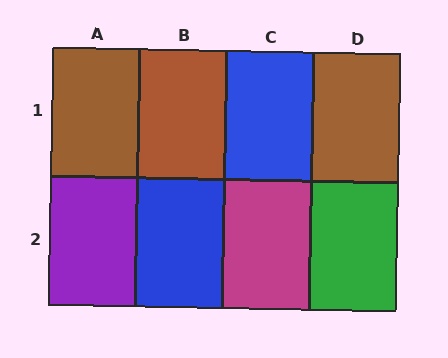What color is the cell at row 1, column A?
Brown.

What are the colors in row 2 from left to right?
Purple, blue, magenta, green.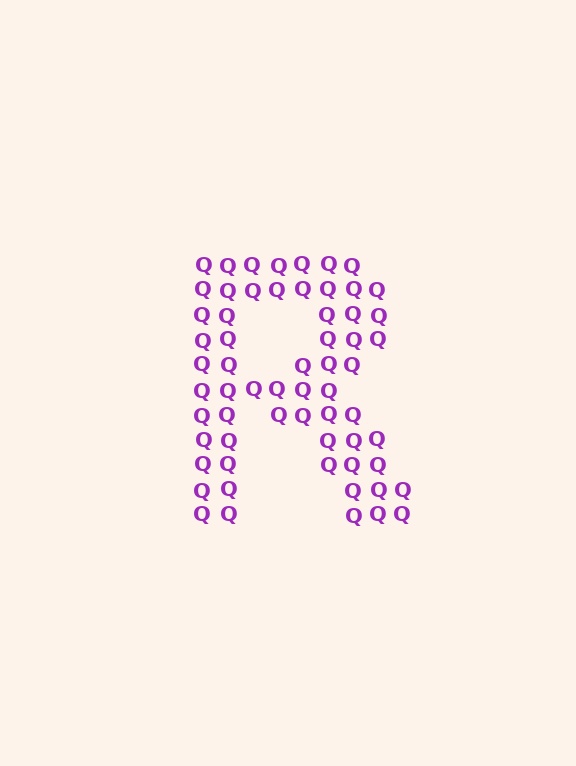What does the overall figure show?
The overall figure shows the letter R.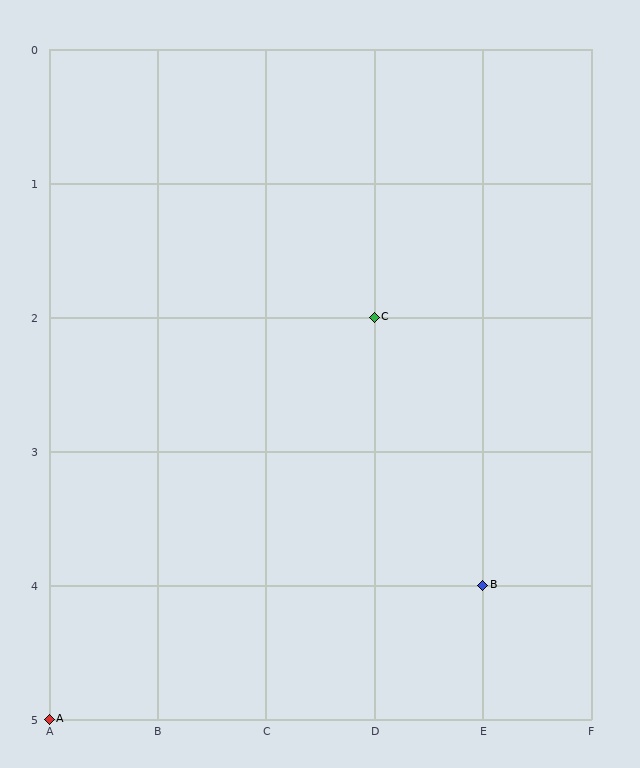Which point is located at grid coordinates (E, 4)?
Point B is at (E, 4).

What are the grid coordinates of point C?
Point C is at grid coordinates (D, 2).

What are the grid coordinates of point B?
Point B is at grid coordinates (E, 4).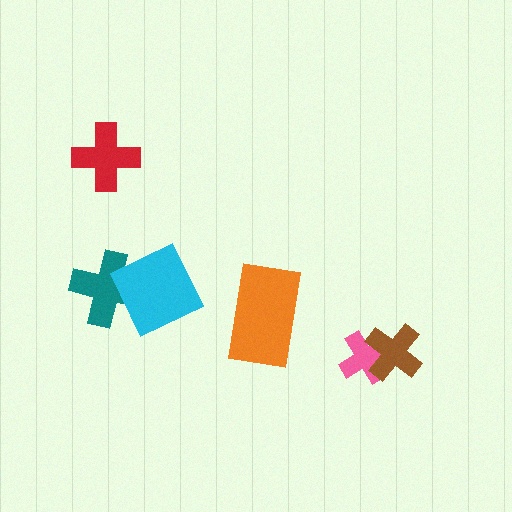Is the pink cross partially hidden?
Yes, it is partially covered by another shape.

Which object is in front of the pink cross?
The brown cross is in front of the pink cross.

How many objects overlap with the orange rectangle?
0 objects overlap with the orange rectangle.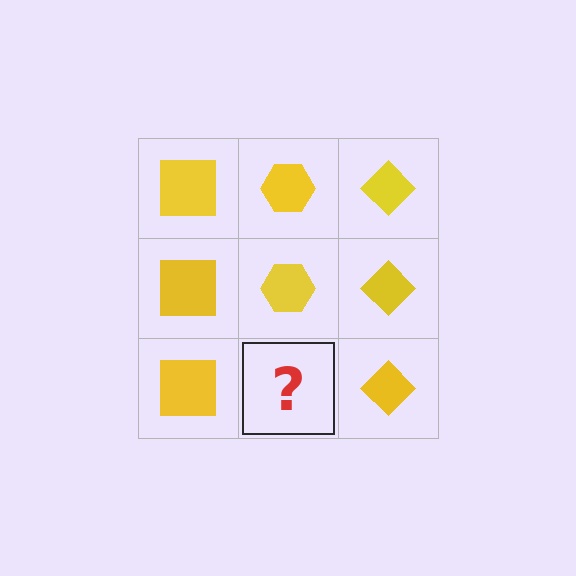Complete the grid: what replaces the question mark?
The question mark should be replaced with a yellow hexagon.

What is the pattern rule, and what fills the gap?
The rule is that each column has a consistent shape. The gap should be filled with a yellow hexagon.